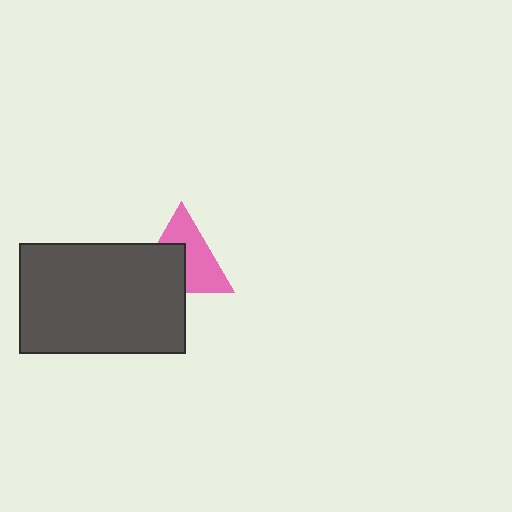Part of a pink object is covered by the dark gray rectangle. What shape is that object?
It is a triangle.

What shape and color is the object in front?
The object in front is a dark gray rectangle.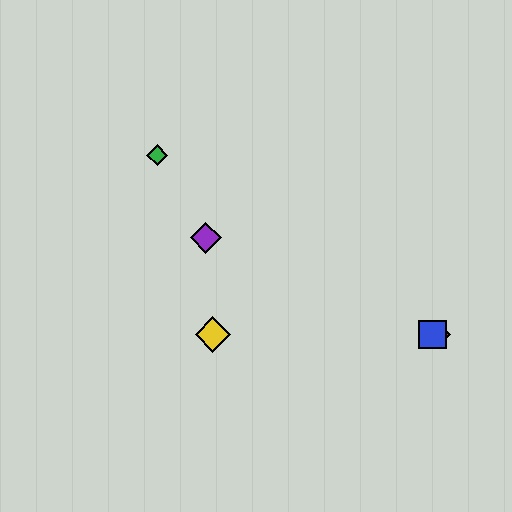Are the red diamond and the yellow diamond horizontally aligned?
Yes, both are at y≈335.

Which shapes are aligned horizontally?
The red diamond, the blue square, the yellow diamond are aligned horizontally.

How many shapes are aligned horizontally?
3 shapes (the red diamond, the blue square, the yellow diamond) are aligned horizontally.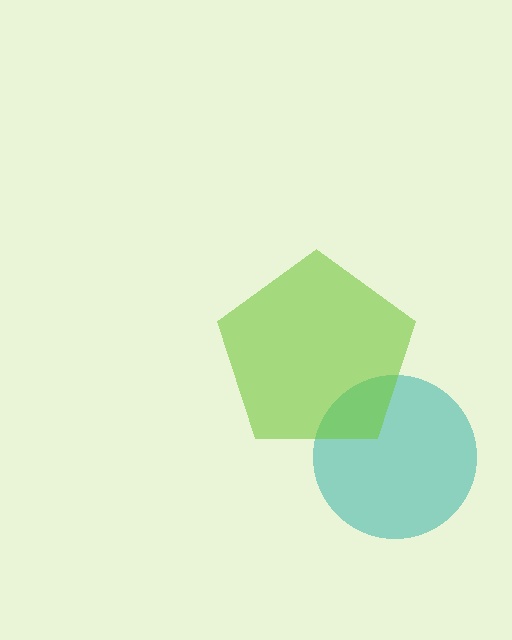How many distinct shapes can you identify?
There are 2 distinct shapes: a teal circle, a lime pentagon.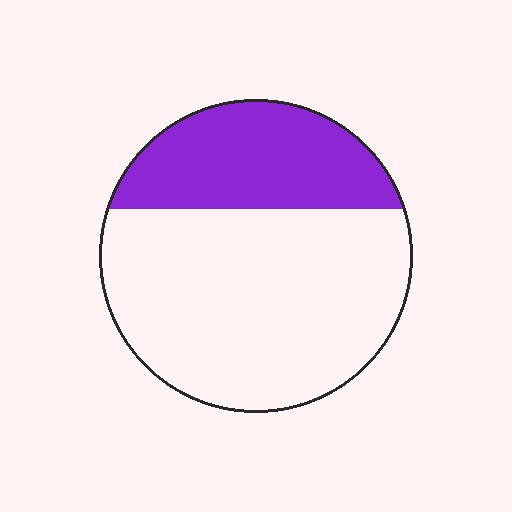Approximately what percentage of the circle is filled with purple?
Approximately 30%.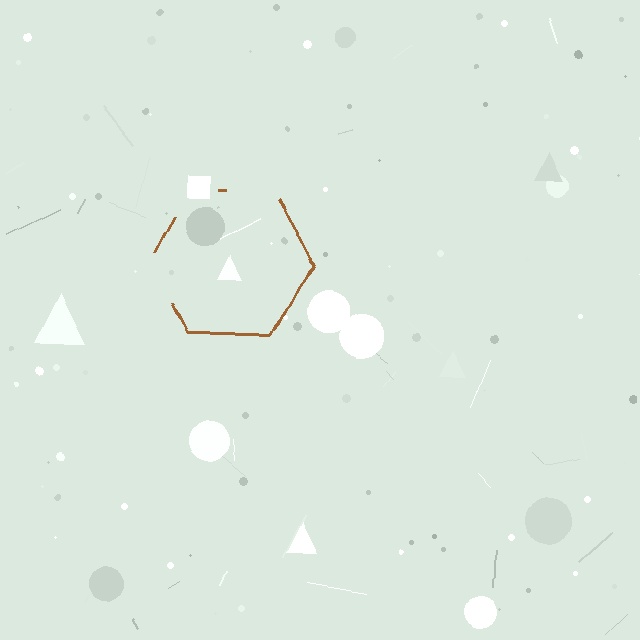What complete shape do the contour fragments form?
The contour fragments form a hexagon.